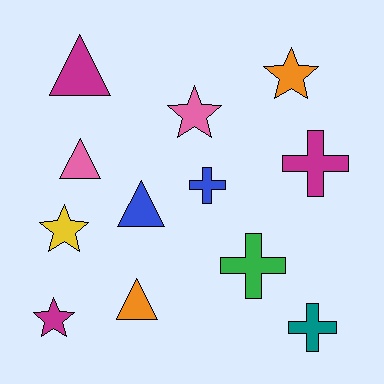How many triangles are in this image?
There are 4 triangles.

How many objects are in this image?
There are 12 objects.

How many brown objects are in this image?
There are no brown objects.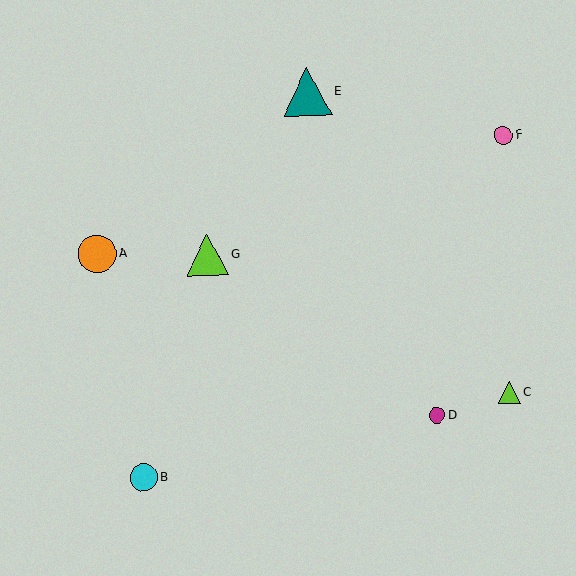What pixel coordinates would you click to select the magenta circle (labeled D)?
Click at (437, 415) to select the magenta circle D.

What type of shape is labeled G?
Shape G is a lime triangle.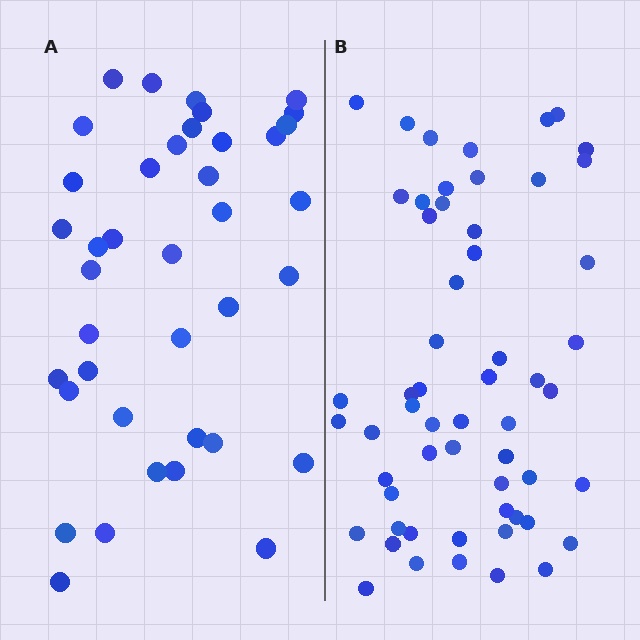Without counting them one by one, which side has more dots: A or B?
Region B (the right region) has more dots.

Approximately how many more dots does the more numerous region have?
Region B has approximately 20 more dots than region A.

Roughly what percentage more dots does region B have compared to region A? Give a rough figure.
About 45% more.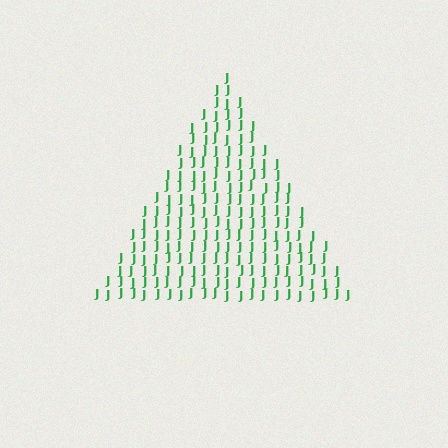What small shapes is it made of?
It is made of small letter J's.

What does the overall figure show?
The overall figure shows a triangle.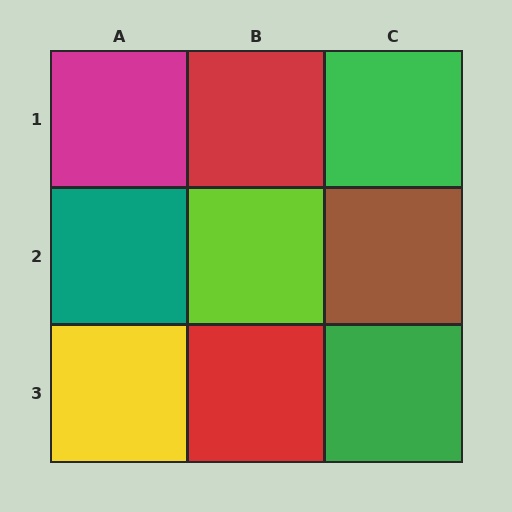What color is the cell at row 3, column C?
Green.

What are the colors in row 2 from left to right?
Teal, lime, brown.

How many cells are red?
2 cells are red.